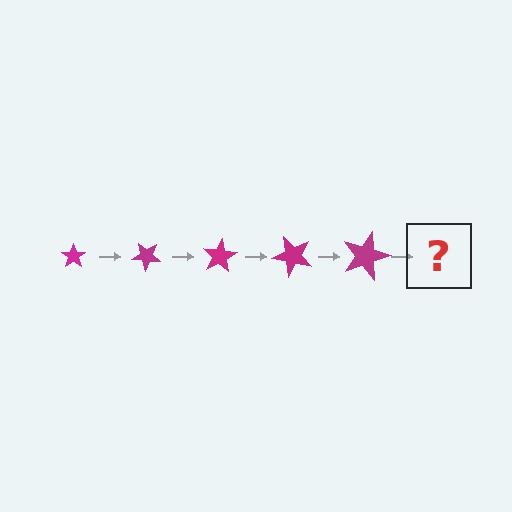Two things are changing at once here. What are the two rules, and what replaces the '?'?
The two rules are that the star grows larger each step and it rotates 40 degrees each step. The '?' should be a star, larger than the previous one and rotated 200 degrees from the start.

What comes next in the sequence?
The next element should be a star, larger than the previous one and rotated 200 degrees from the start.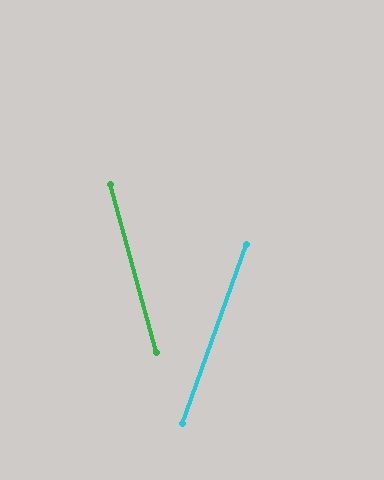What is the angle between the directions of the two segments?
Approximately 35 degrees.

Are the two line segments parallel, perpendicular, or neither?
Neither parallel nor perpendicular — they differ by about 35°.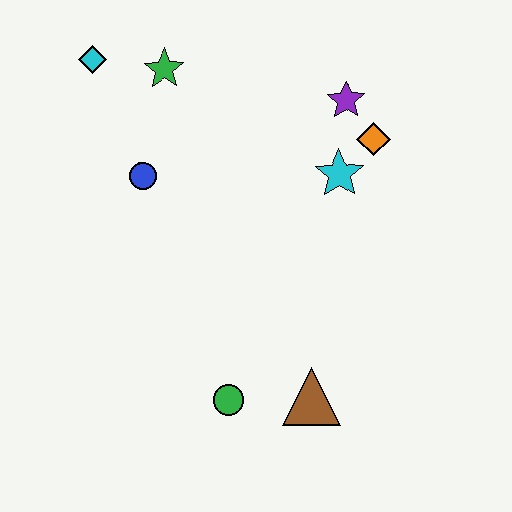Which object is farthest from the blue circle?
The brown triangle is farthest from the blue circle.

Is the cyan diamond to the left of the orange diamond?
Yes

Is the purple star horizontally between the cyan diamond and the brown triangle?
No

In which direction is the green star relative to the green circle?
The green star is above the green circle.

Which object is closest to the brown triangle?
The green circle is closest to the brown triangle.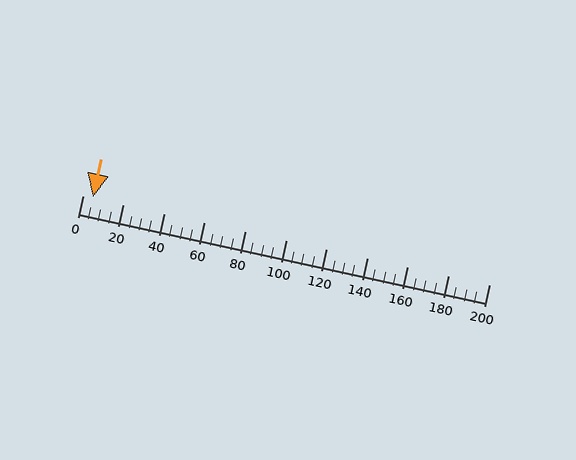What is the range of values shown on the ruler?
The ruler shows values from 0 to 200.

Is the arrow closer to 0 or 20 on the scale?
The arrow is closer to 0.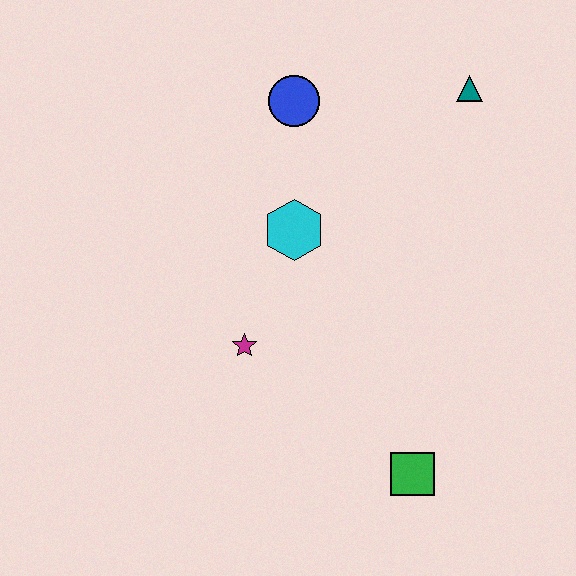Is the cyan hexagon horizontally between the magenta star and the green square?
Yes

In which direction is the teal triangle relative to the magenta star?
The teal triangle is above the magenta star.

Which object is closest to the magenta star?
The cyan hexagon is closest to the magenta star.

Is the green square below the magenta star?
Yes